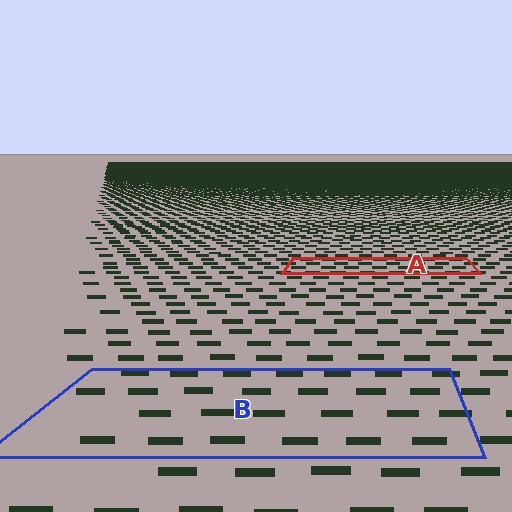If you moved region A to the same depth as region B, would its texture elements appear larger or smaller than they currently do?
They would appear larger. At a closer depth, the same texture elements are projected at a bigger on-screen size.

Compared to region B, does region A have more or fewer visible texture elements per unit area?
Region A has more texture elements per unit area — they are packed more densely because it is farther away.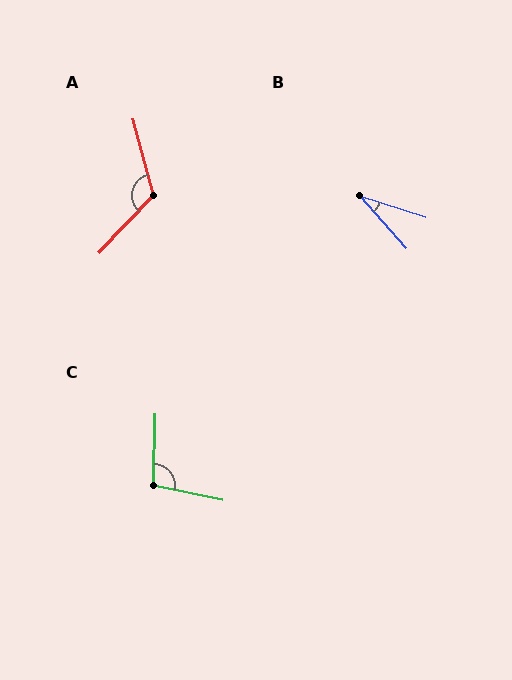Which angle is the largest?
A, at approximately 122 degrees.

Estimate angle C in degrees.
Approximately 100 degrees.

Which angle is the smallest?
B, at approximately 31 degrees.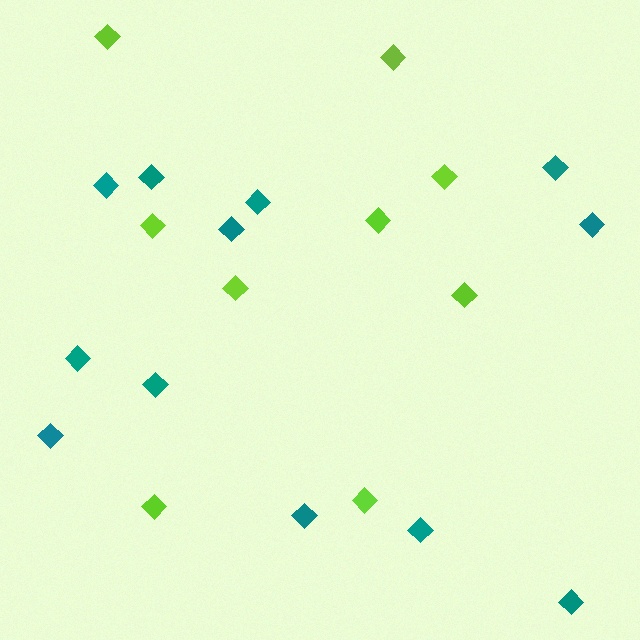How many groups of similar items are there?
There are 2 groups: one group of lime diamonds (9) and one group of teal diamonds (12).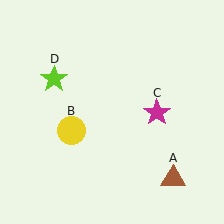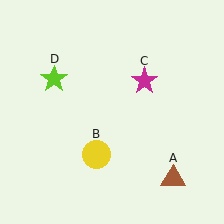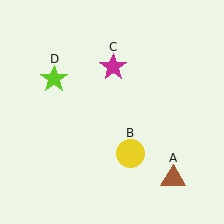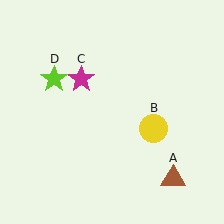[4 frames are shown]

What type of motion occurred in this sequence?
The yellow circle (object B), magenta star (object C) rotated counterclockwise around the center of the scene.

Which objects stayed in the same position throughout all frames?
Brown triangle (object A) and lime star (object D) remained stationary.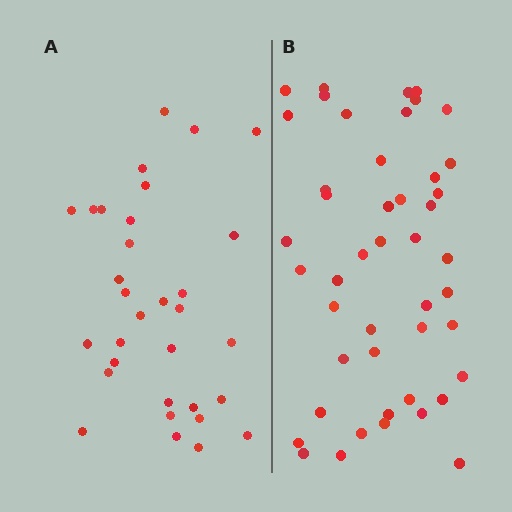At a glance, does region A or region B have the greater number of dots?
Region B (the right region) has more dots.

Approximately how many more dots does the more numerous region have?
Region B has approximately 15 more dots than region A.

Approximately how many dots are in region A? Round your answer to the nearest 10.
About 30 dots. (The exact count is 32, which rounds to 30.)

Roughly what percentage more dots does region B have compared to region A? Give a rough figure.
About 45% more.